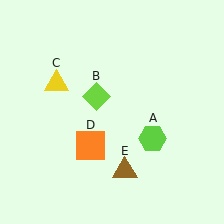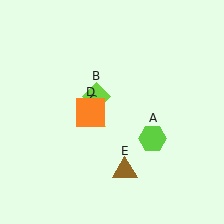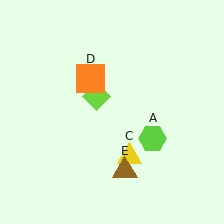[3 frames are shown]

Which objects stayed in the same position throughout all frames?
Lime hexagon (object A) and lime diamond (object B) and brown triangle (object E) remained stationary.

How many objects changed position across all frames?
2 objects changed position: yellow triangle (object C), orange square (object D).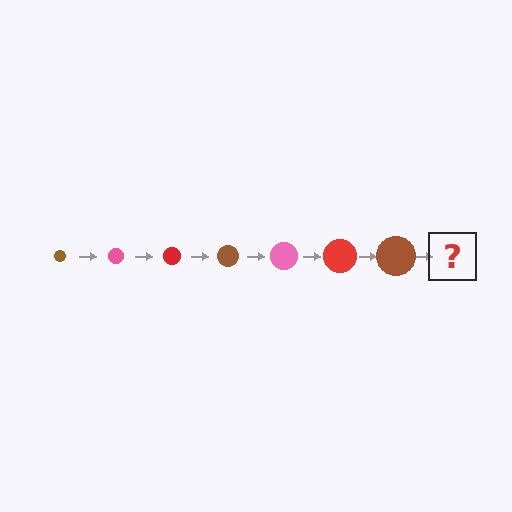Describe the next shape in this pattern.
It should be a pink circle, larger than the previous one.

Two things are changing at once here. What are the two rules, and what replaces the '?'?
The two rules are that the circle grows larger each step and the color cycles through brown, pink, and red. The '?' should be a pink circle, larger than the previous one.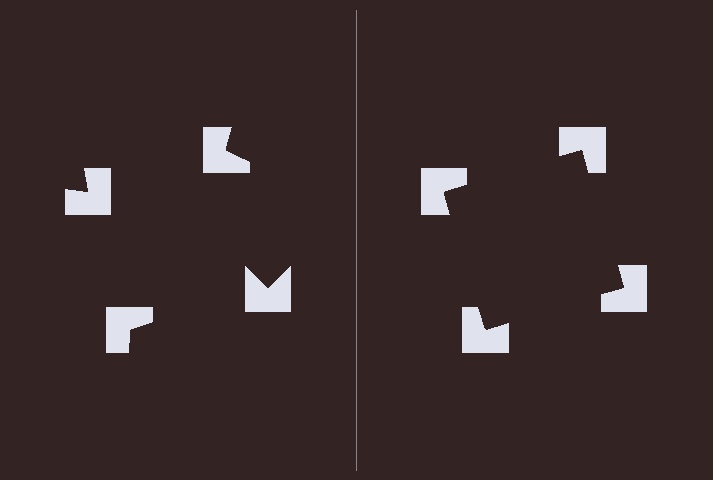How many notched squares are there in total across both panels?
8 — 4 on each side.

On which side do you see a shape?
An illusory square appears on the right side. On the left side the wedge cuts are rotated, so no coherent shape forms.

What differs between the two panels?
The notched squares are positioned identically on both sides; only the wedge orientations differ. On the right they align to a square; on the left they are misaligned.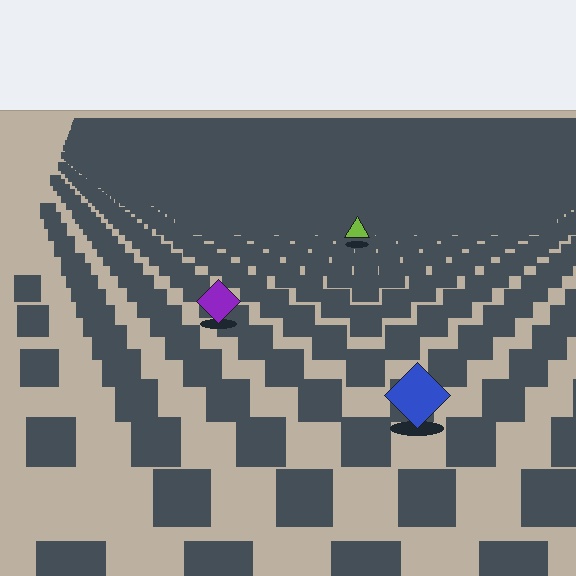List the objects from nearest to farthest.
From nearest to farthest: the blue diamond, the purple diamond, the lime triangle.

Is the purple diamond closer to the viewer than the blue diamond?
No. The blue diamond is closer — you can tell from the texture gradient: the ground texture is coarser near it.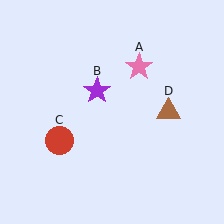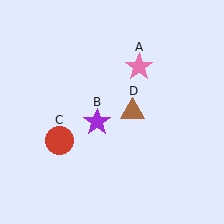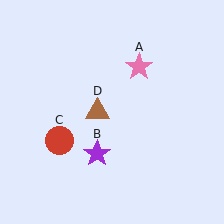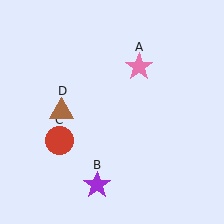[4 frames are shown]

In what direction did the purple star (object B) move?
The purple star (object B) moved down.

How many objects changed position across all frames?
2 objects changed position: purple star (object B), brown triangle (object D).